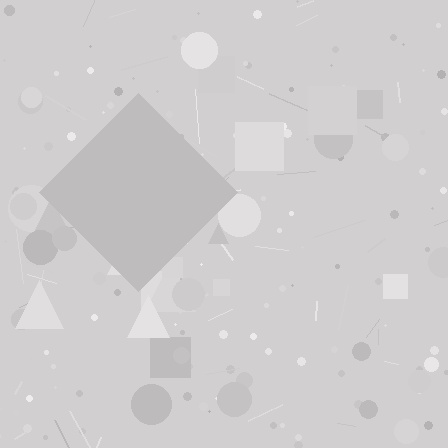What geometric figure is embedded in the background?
A diamond is embedded in the background.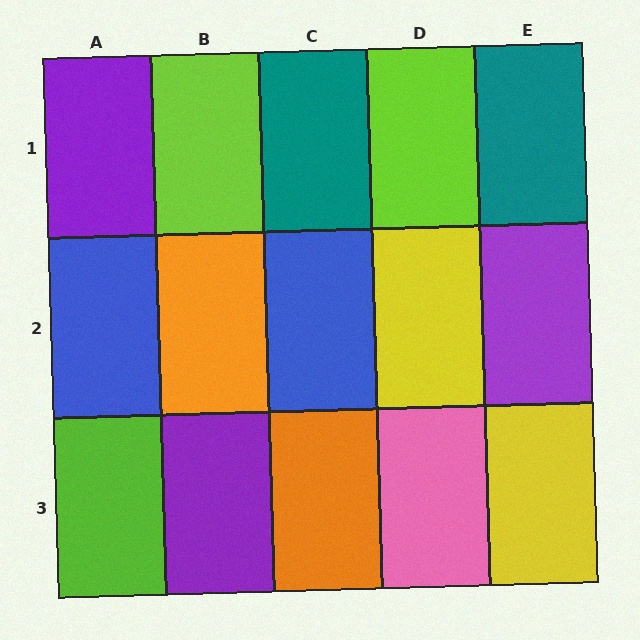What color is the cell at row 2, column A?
Blue.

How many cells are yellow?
2 cells are yellow.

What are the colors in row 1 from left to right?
Purple, lime, teal, lime, teal.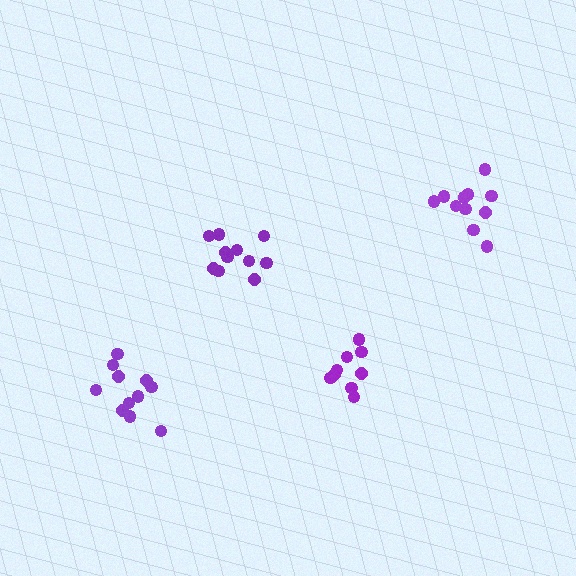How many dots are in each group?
Group 1: 11 dots, Group 2: 11 dots, Group 3: 9 dots, Group 4: 11 dots (42 total).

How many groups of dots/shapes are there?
There are 4 groups.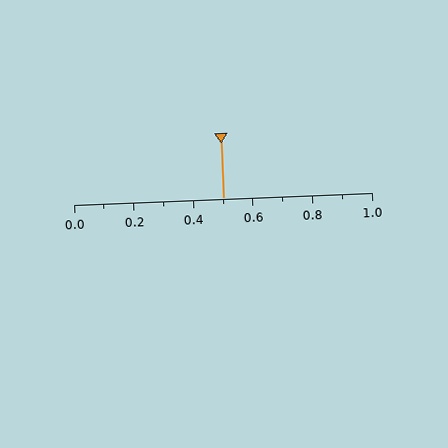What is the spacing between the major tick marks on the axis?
The major ticks are spaced 0.2 apart.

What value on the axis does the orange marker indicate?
The marker indicates approximately 0.5.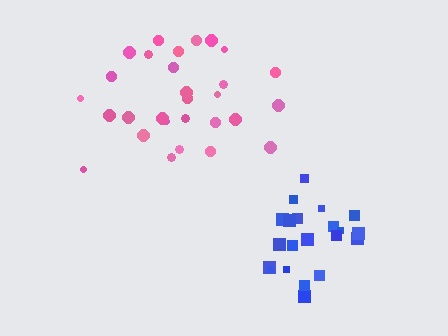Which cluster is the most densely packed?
Blue.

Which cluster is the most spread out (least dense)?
Pink.